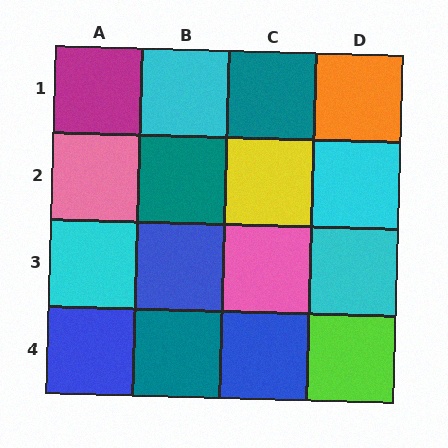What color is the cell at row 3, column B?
Blue.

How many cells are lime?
1 cell is lime.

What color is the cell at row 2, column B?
Teal.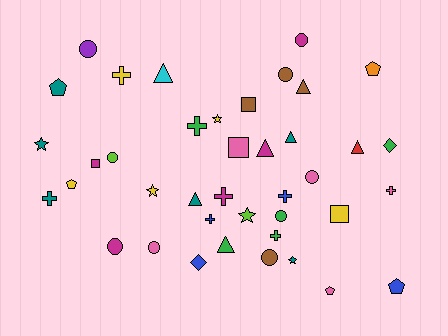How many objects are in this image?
There are 40 objects.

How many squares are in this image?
There are 4 squares.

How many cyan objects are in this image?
There is 1 cyan object.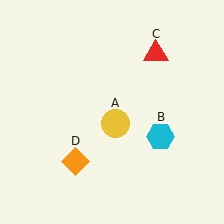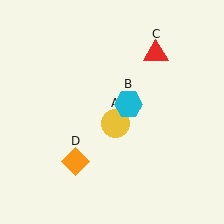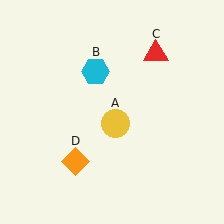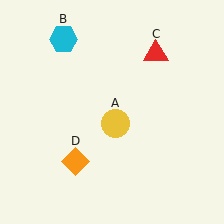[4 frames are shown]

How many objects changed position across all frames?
1 object changed position: cyan hexagon (object B).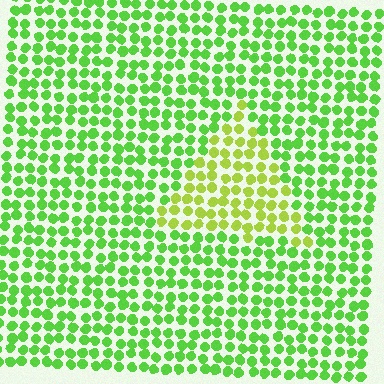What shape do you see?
I see a triangle.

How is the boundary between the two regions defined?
The boundary is defined purely by a slight shift in hue (about 32 degrees). Spacing, size, and orientation are identical on both sides.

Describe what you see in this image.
The image is filled with small lime elements in a uniform arrangement. A triangle-shaped region is visible where the elements are tinted to a slightly different hue, forming a subtle color boundary.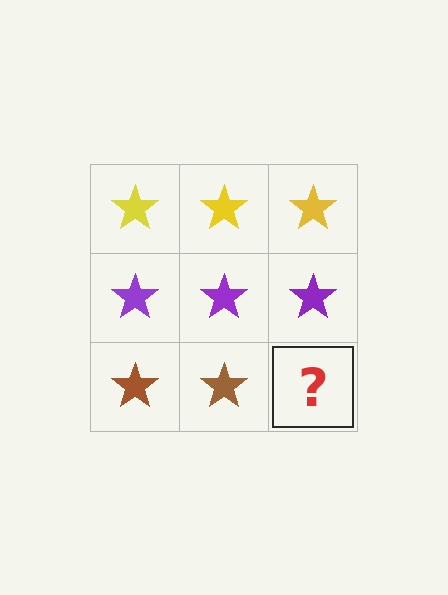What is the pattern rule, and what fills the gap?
The rule is that each row has a consistent color. The gap should be filled with a brown star.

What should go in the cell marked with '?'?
The missing cell should contain a brown star.